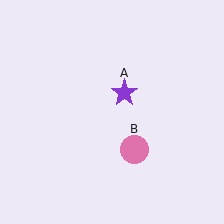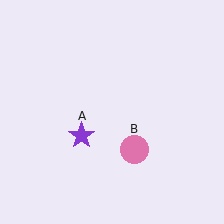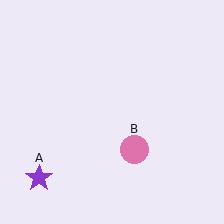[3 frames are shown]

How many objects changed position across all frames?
1 object changed position: purple star (object A).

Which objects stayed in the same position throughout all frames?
Pink circle (object B) remained stationary.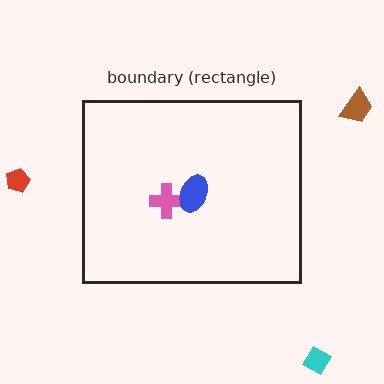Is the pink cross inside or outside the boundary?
Inside.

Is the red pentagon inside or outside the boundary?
Outside.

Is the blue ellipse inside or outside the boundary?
Inside.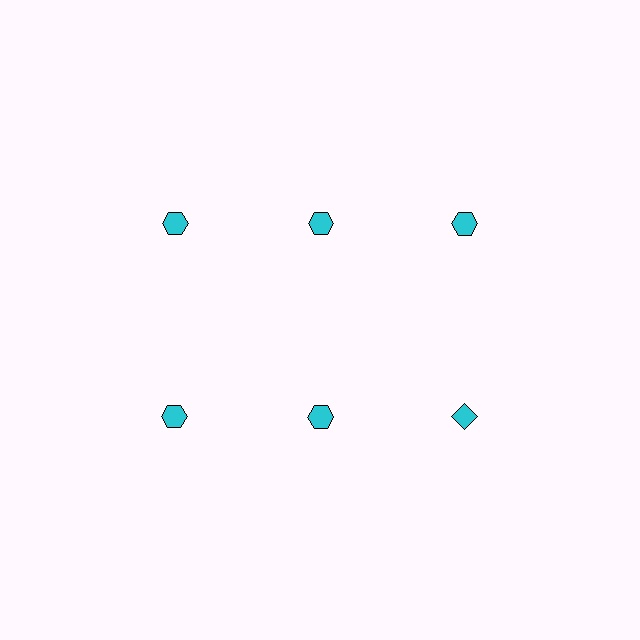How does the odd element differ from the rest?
It has a different shape: diamond instead of hexagon.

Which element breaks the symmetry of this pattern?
The cyan diamond in the second row, center column breaks the symmetry. All other shapes are cyan hexagons.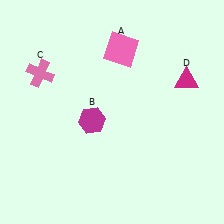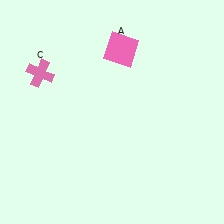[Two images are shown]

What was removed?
The magenta hexagon (B), the magenta triangle (D) were removed in Image 2.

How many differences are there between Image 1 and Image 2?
There are 2 differences between the two images.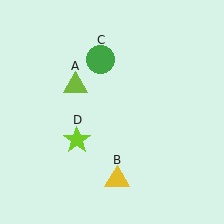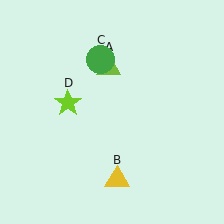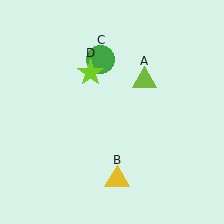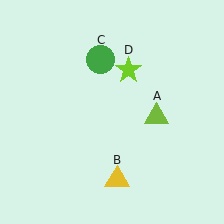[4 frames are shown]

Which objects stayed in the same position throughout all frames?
Yellow triangle (object B) and green circle (object C) remained stationary.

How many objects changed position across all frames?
2 objects changed position: lime triangle (object A), lime star (object D).